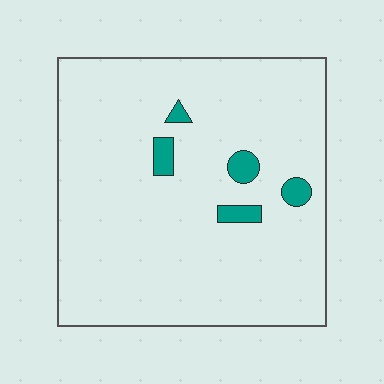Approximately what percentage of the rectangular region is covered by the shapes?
Approximately 5%.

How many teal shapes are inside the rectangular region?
5.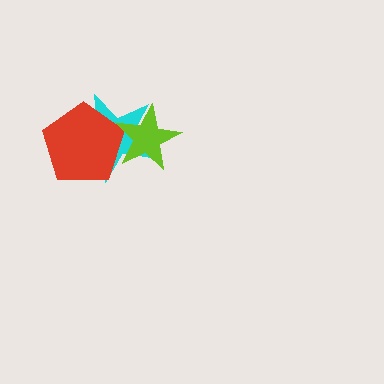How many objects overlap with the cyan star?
2 objects overlap with the cyan star.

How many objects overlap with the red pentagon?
2 objects overlap with the red pentagon.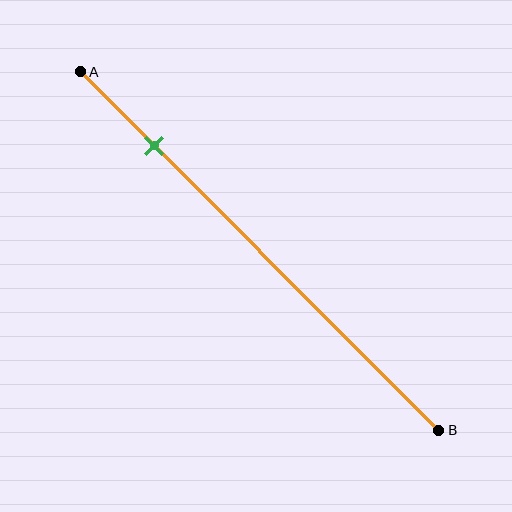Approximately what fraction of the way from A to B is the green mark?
The green mark is approximately 20% of the way from A to B.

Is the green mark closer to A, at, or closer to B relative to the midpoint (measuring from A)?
The green mark is closer to point A than the midpoint of segment AB.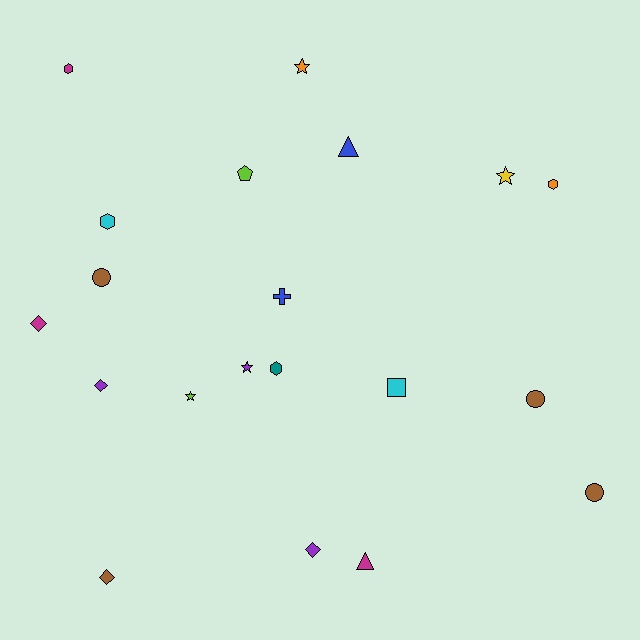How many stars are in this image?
There are 4 stars.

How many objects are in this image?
There are 20 objects.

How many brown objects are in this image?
There are 4 brown objects.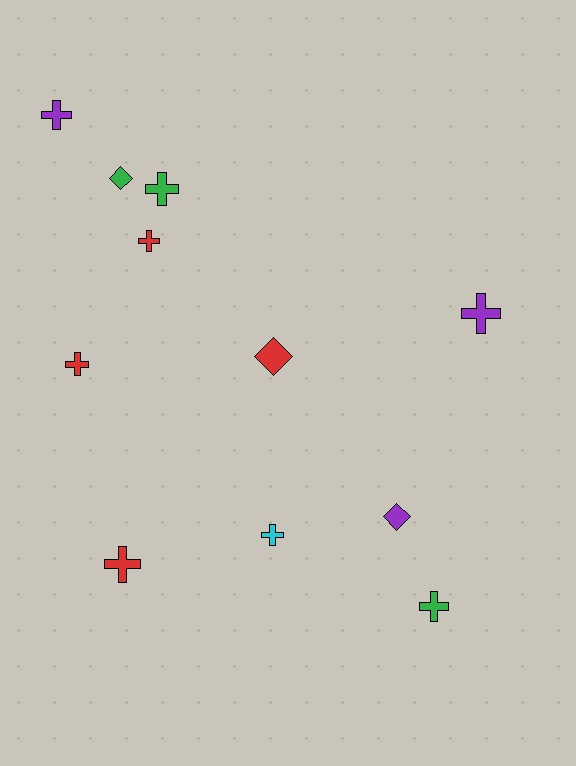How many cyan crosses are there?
There is 1 cyan cross.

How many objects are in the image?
There are 11 objects.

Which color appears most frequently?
Red, with 4 objects.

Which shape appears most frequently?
Cross, with 8 objects.